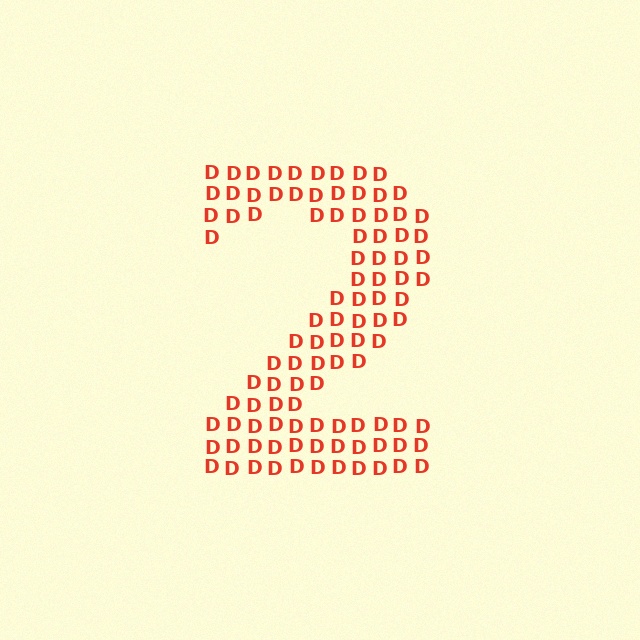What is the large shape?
The large shape is the digit 2.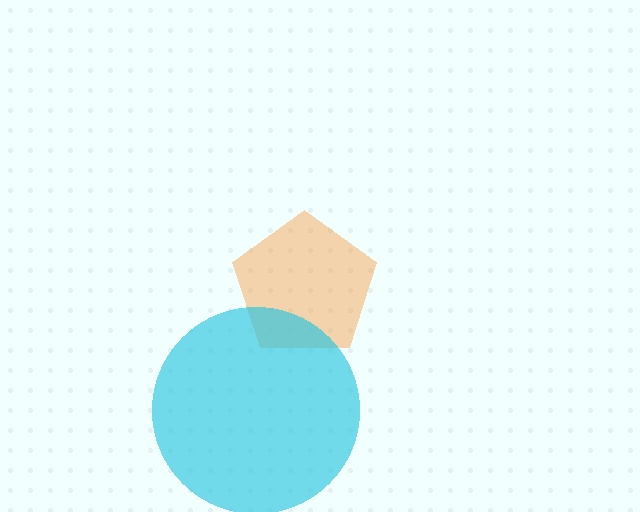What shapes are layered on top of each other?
The layered shapes are: an orange pentagon, a cyan circle.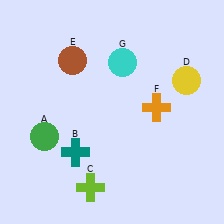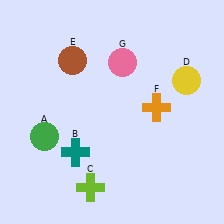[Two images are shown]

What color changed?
The circle (G) changed from cyan in Image 1 to pink in Image 2.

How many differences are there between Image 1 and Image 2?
There is 1 difference between the two images.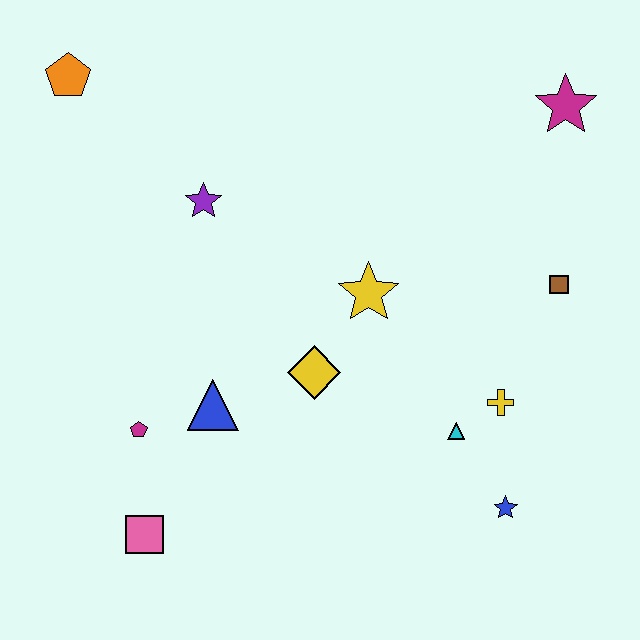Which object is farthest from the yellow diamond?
The orange pentagon is farthest from the yellow diamond.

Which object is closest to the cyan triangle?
The yellow cross is closest to the cyan triangle.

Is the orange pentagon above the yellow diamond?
Yes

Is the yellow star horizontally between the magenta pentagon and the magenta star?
Yes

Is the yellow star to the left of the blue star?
Yes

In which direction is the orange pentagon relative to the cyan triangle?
The orange pentagon is to the left of the cyan triangle.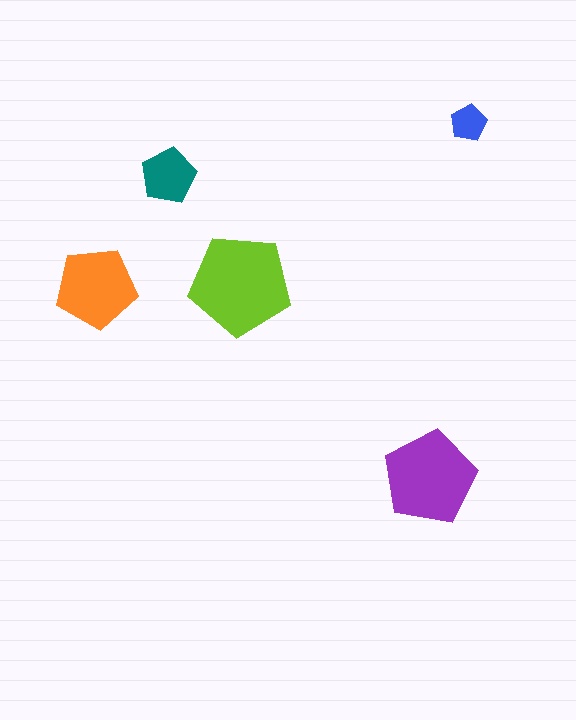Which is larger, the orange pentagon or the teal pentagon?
The orange one.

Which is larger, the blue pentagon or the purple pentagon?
The purple one.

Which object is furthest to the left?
The orange pentagon is leftmost.